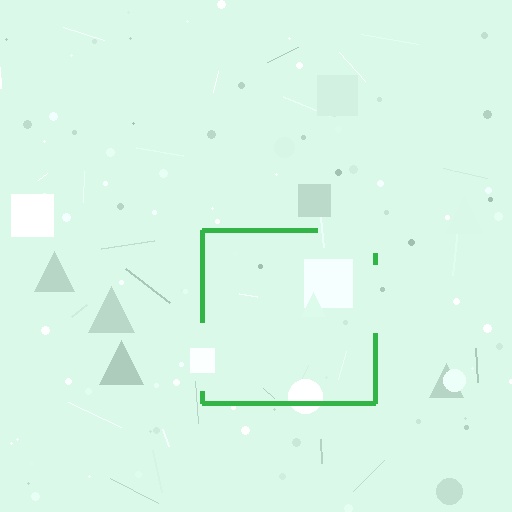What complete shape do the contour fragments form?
The contour fragments form a square.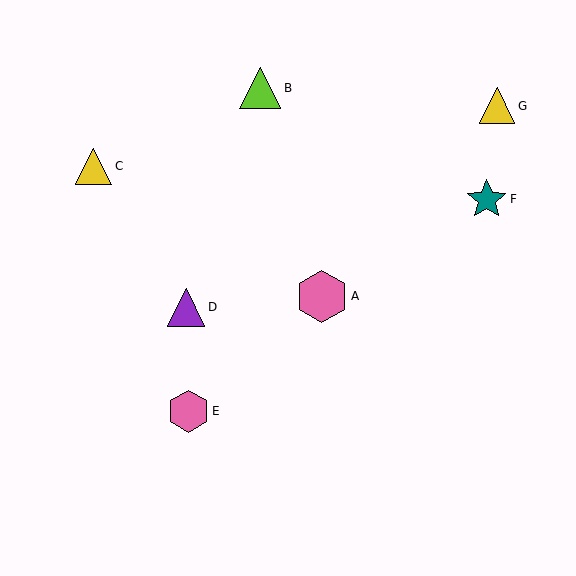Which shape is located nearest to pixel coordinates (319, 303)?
The pink hexagon (labeled A) at (322, 296) is nearest to that location.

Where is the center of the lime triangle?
The center of the lime triangle is at (260, 88).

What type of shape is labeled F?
Shape F is a teal star.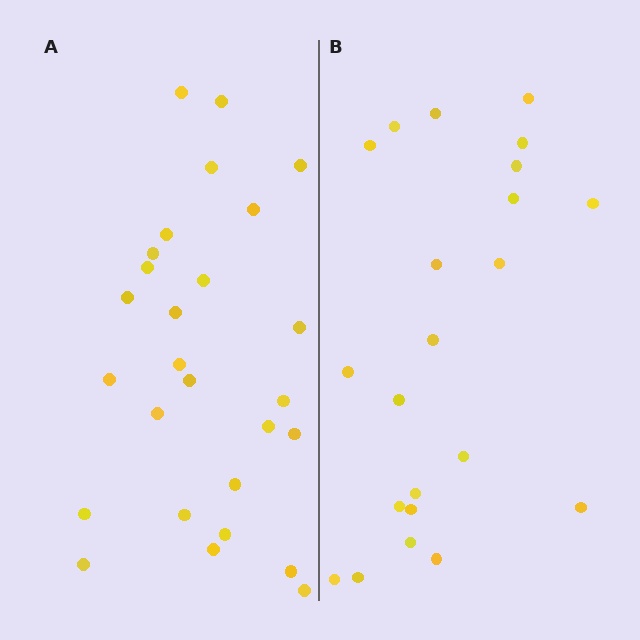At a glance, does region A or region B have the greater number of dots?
Region A (the left region) has more dots.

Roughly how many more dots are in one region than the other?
Region A has about 5 more dots than region B.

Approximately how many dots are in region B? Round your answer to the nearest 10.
About 20 dots. (The exact count is 22, which rounds to 20.)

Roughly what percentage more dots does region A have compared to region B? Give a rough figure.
About 25% more.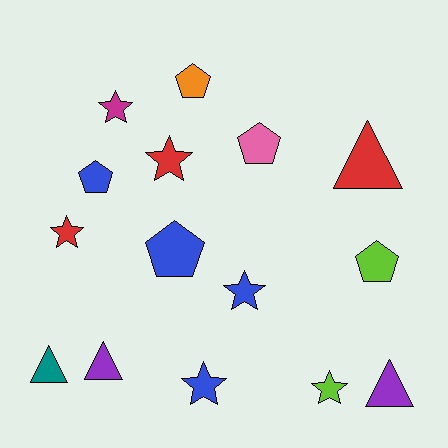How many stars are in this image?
There are 6 stars.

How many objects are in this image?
There are 15 objects.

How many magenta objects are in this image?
There is 1 magenta object.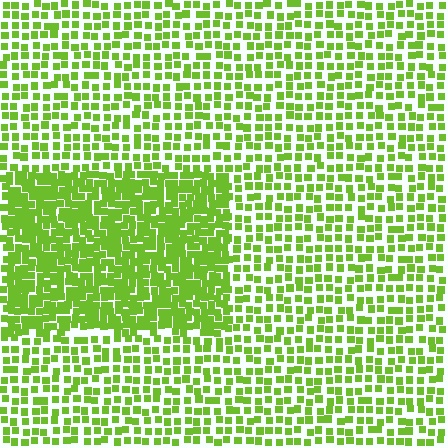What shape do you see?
I see a rectangle.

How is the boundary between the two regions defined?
The boundary is defined by a change in element density (approximately 2.0x ratio). All elements are the same color, size, and shape.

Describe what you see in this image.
The image contains small lime elements arranged at two different densities. A rectangle-shaped region is visible where the elements are more densely packed than the surrounding area.